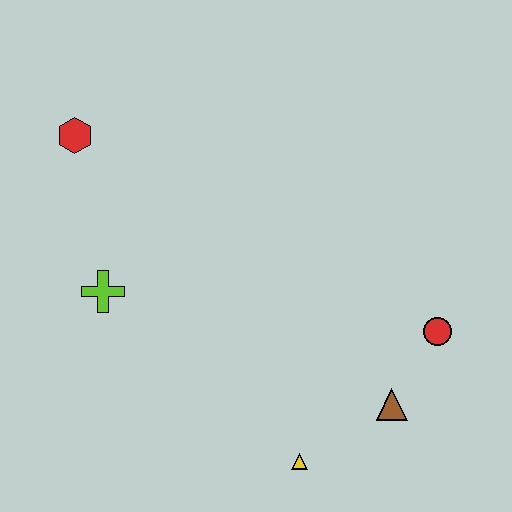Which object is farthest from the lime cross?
The red circle is farthest from the lime cross.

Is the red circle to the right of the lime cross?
Yes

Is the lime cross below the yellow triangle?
No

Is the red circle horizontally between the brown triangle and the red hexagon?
No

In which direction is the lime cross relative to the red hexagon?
The lime cross is below the red hexagon.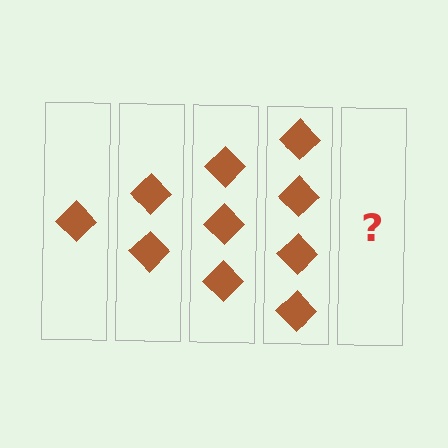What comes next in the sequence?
The next element should be 5 diamonds.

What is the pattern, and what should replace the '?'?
The pattern is that each step adds one more diamond. The '?' should be 5 diamonds.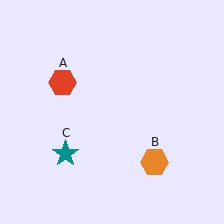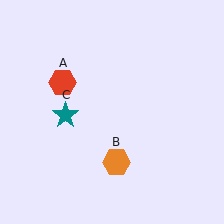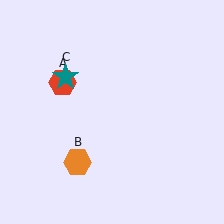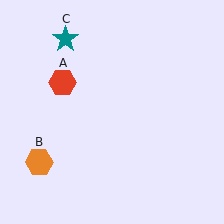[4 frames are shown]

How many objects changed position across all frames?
2 objects changed position: orange hexagon (object B), teal star (object C).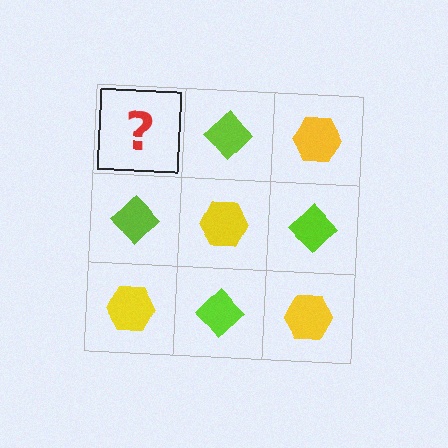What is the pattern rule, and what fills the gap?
The rule is that it alternates yellow hexagon and lime diamond in a checkerboard pattern. The gap should be filled with a yellow hexagon.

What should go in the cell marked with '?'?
The missing cell should contain a yellow hexagon.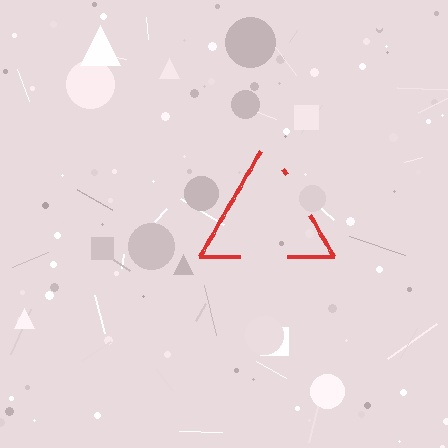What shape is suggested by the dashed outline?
The dashed outline suggests a triangle.